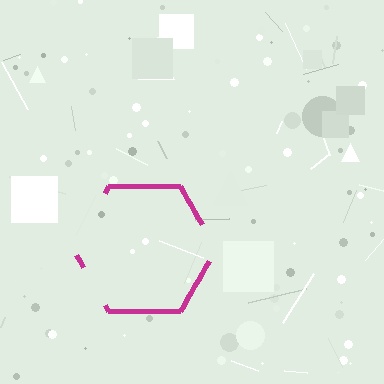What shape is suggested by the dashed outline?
The dashed outline suggests a hexagon.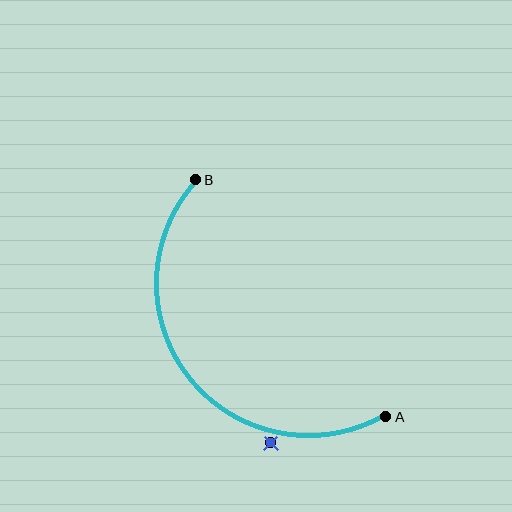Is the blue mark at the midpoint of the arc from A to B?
No — the blue mark does not lie on the arc at all. It sits slightly outside the curve.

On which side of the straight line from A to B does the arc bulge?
The arc bulges below and to the left of the straight line connecting A and B.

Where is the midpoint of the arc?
The arc midpoint is the point on the curve farthest from the straight line joining A and B. It sits below and to the left of that line.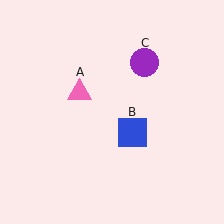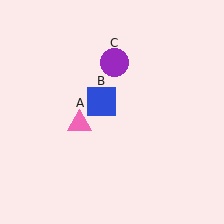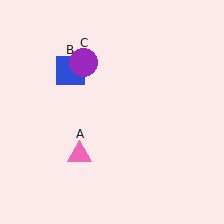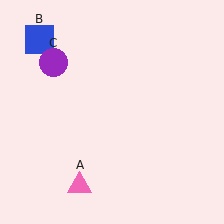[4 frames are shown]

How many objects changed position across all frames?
3 objects changed position: pink triangle (object A), blue square (object B), purple circle (object C).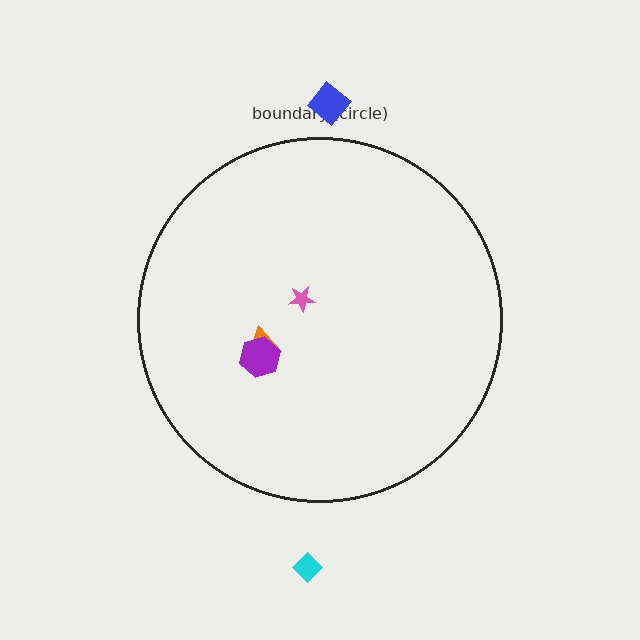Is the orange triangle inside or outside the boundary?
Inside.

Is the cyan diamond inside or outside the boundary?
Outside.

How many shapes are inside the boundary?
3 inside, 2 outside.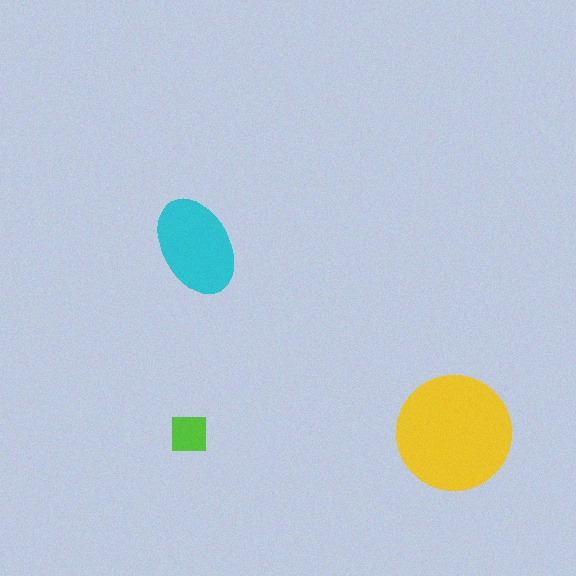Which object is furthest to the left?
The lime square is leftmost.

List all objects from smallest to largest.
The lime square, the cyan ellipse, the yellow circle.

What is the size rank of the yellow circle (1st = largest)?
1st.